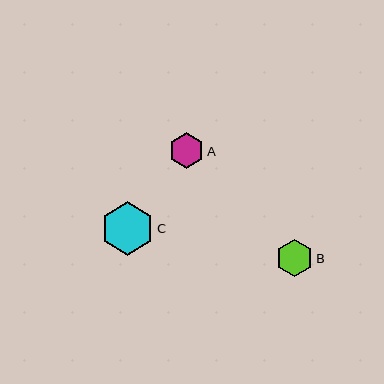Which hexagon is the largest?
Hexagon C is the largest with a size of approximately 54 pixels.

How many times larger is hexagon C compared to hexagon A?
Hexagon C is approximately 1.5 times the size of hexagon A.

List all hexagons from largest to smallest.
From largest to smallest: C, B, A.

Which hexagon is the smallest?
Hexagon A is the smallest with a size of approximately 36 pixels.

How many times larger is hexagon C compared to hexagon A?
Hexagon C is approximately 1.5 times the size of hexagon A.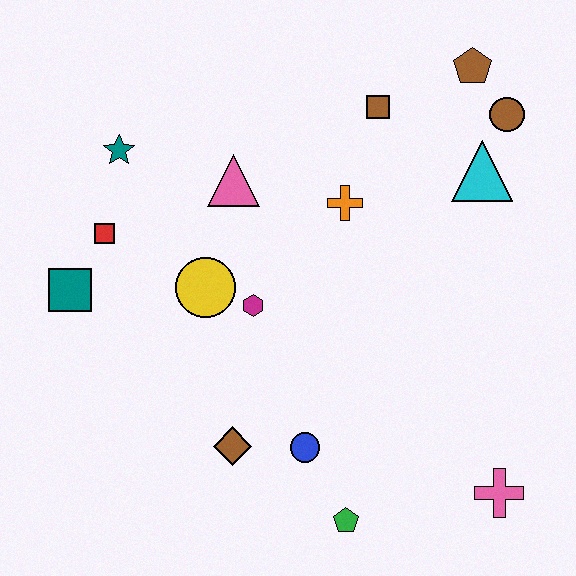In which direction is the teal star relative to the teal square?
The teal star is above the teal square.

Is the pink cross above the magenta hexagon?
No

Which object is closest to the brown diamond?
The blue circle is closest to the brown diamond.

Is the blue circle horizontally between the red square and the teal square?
No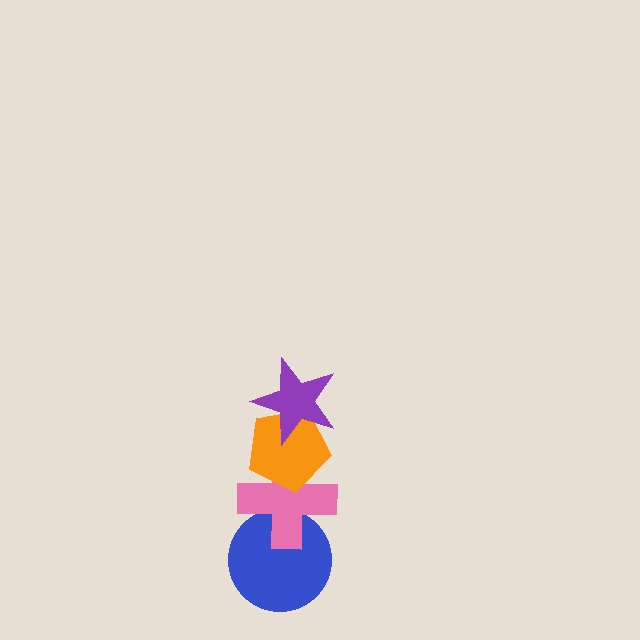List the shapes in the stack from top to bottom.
From top to bottom: the purple star, the orange pentagon, the pink cross, the blue circle.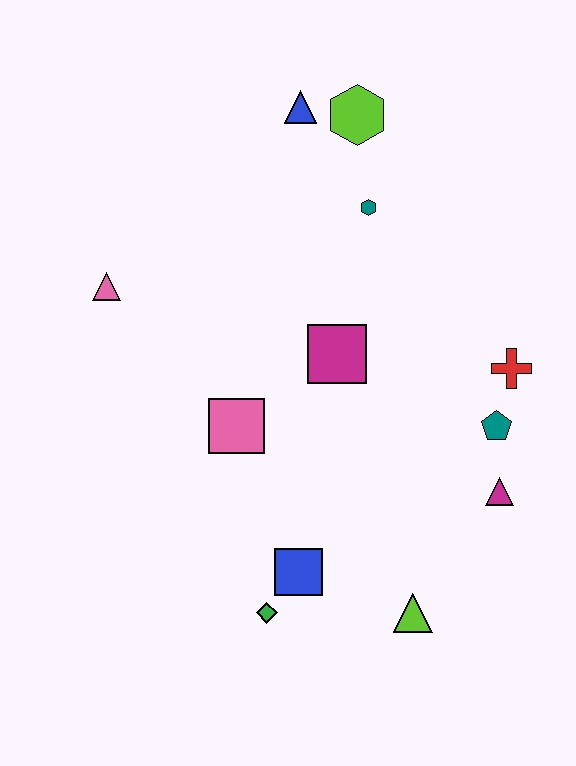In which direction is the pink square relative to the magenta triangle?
The pink square is to the left of the magenta triangle.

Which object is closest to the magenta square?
The pink square is closest to the magenta square.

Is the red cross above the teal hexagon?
No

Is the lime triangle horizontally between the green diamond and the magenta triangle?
Yes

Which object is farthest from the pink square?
The lime hexagon is farthest from the pink square.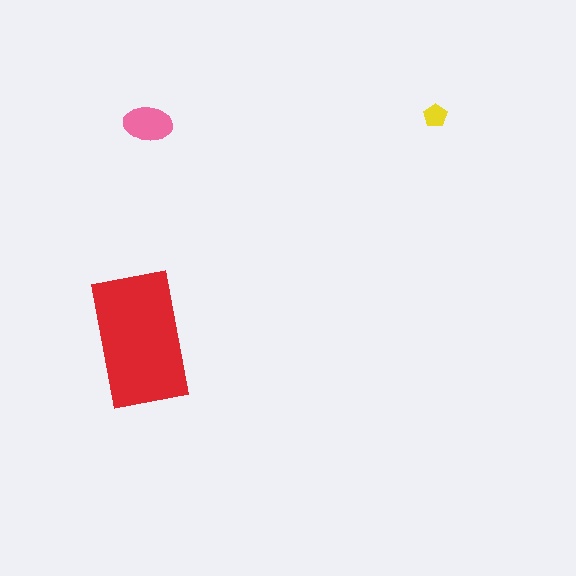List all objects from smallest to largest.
The yellow pentagon, the pink ellipse, the red rectangle.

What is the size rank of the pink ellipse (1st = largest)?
2nd.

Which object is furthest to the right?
The yellow pentagon is rightmost.